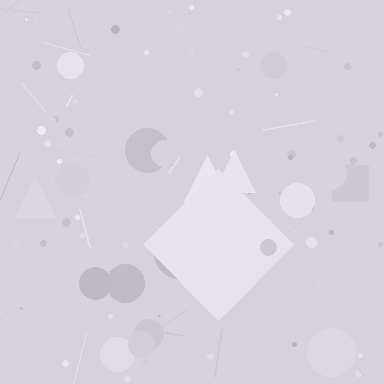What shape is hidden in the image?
A diamond is hidden in the image.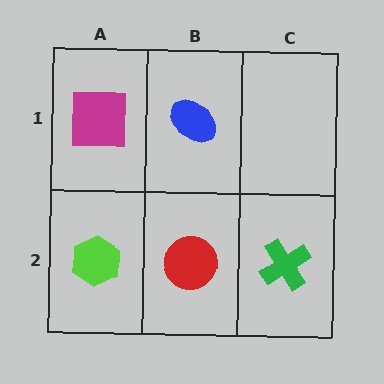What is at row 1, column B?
A blue ellipse.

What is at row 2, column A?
A lime hexagon.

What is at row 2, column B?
A red circle.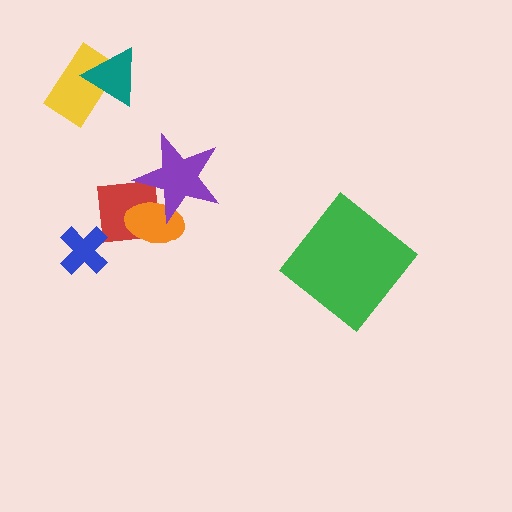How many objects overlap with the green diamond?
0 objects overlap with the green diamond.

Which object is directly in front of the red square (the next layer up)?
The orange ellipse is directly in front of the red square.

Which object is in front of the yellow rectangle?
The teal triangle is in front of the yellow rectangle.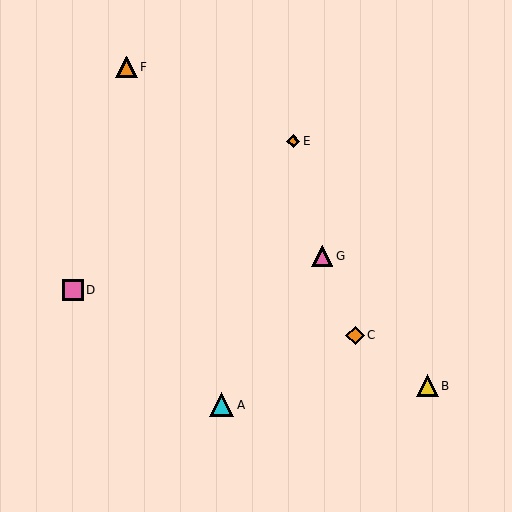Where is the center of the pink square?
The center of the pink square is at (73, 290).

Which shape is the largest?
The cyan triangle (labeled A) is the largest.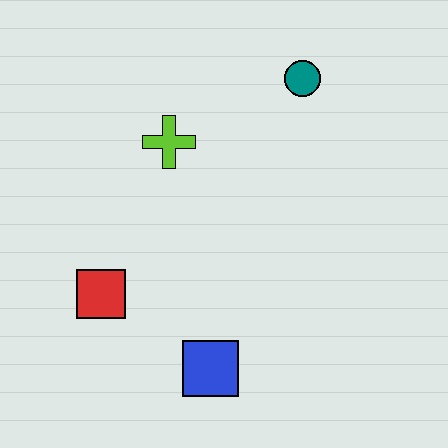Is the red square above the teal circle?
No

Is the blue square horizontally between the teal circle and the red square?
Yes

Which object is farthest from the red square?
The teal circle is farthest from the red square.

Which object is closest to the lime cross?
The teal circle is closest to the lime cross.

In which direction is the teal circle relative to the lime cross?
The teal circle is to the right of the lime cross.